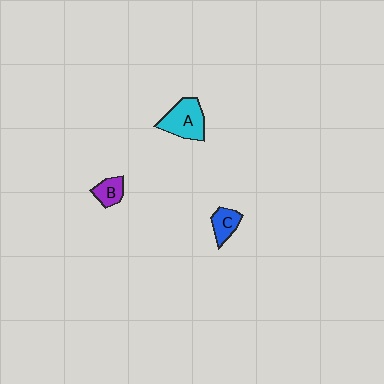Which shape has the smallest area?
Shape B (purple).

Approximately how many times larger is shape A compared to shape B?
Approximately 2.0 times.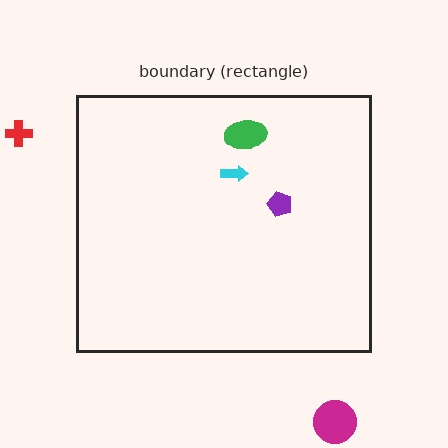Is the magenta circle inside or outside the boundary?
Outside.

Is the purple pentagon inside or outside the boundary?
Inside.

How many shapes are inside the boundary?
3 inside, 2 outside.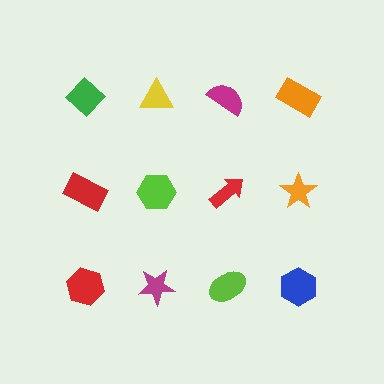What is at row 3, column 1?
A red hexagon.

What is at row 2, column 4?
An orange star.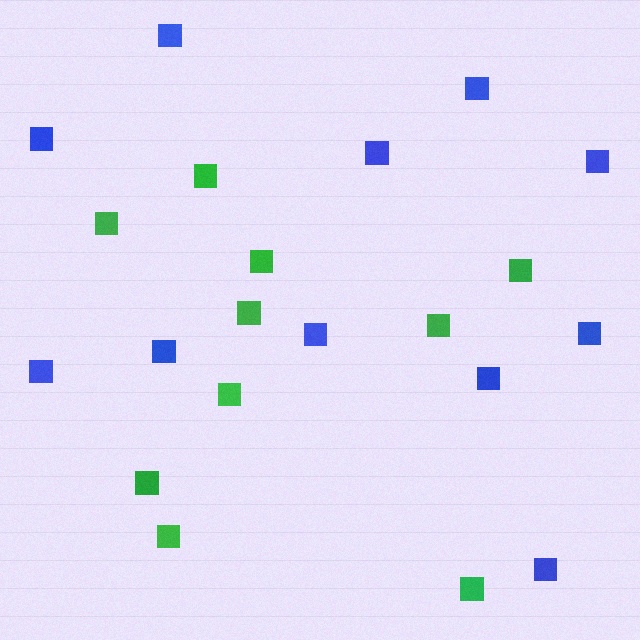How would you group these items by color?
There are 2 groups: one group of green squares (10) and one group of blue squares (11).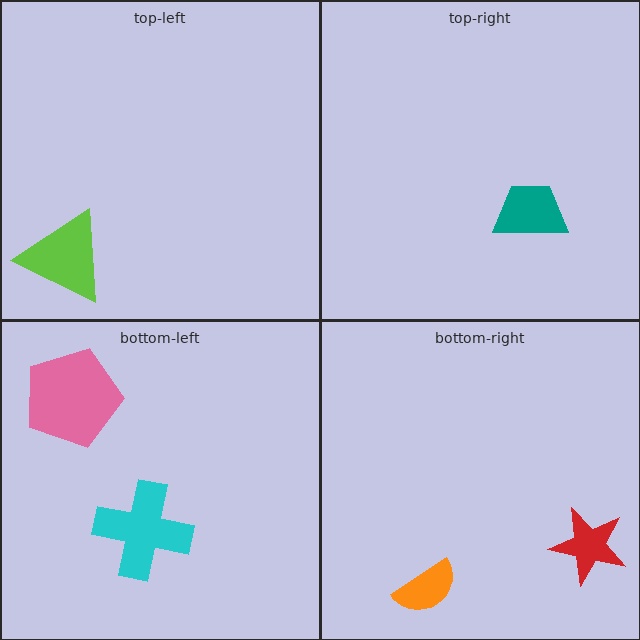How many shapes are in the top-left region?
1.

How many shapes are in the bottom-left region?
2.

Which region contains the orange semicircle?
The bottom-right region.